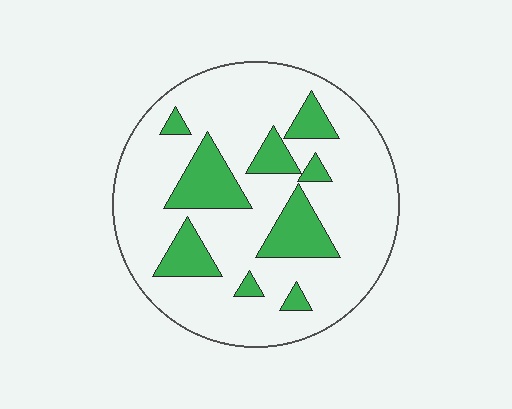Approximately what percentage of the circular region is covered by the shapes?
Approximately 20%.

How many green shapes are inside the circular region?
9.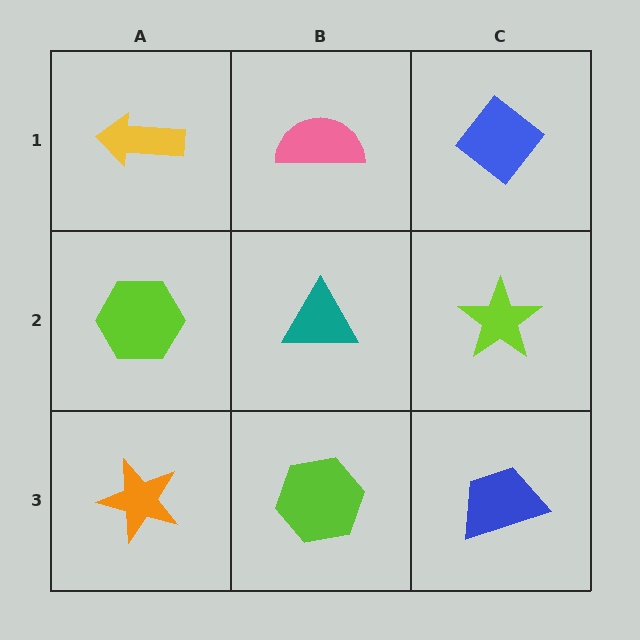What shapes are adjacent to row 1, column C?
A lime star (row 2, column C), a pink semicircle (row 1, column B).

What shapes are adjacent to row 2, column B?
A pink semicircle (row 1, column B), a lime hexagon (row 3, column B), a lime hexagon (row 2, column A), a lime star (row 2, column C).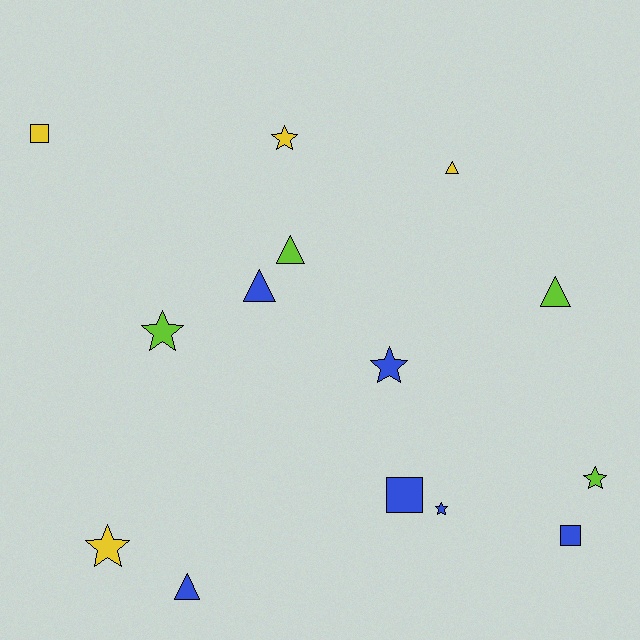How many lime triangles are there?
There are 2 lime triangles.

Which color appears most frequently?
Blue, with 6 objects.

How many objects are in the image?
There are 14 objects.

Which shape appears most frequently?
Star, with 6 objects.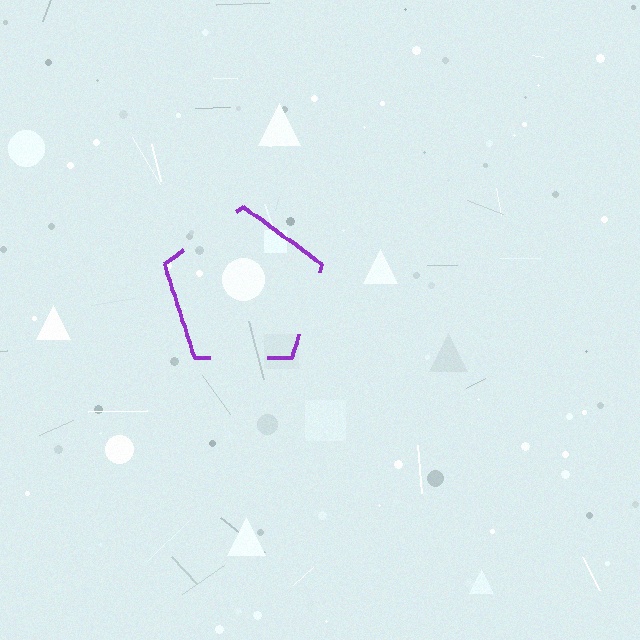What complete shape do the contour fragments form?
The contour fragments form a pentagon.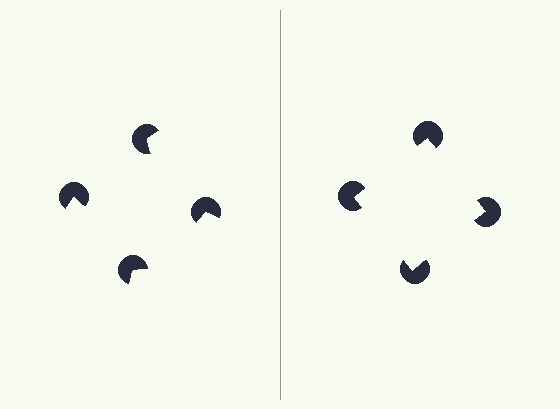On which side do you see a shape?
An illusory square appears on the right side. On the left side the wedge cuts are rotated, so no coherent shape forms.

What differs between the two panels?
The pac-man discs are positioned identically on both sides; only the wedge orientations differ. On the right they align to a square; on the left they are misaligned.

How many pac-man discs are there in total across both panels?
8 — 4 on each side.